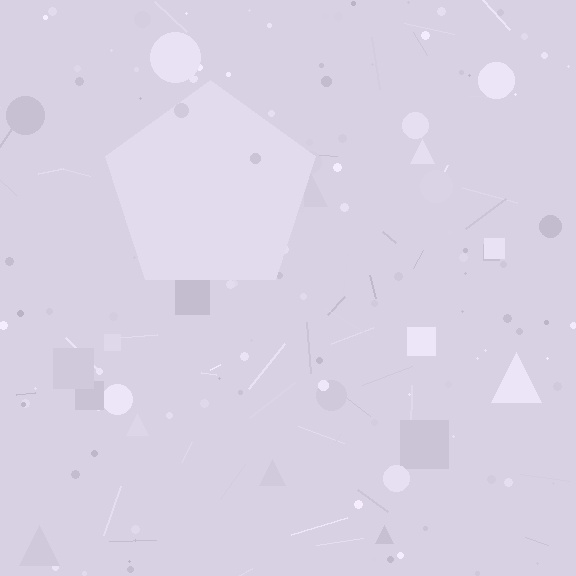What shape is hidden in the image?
A pentagon is hidden in the image.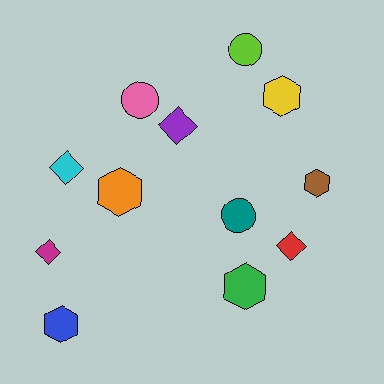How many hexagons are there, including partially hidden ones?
There are 5 hexagons.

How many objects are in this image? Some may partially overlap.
There are 12 objects.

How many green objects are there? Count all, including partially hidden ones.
There is 1 green object.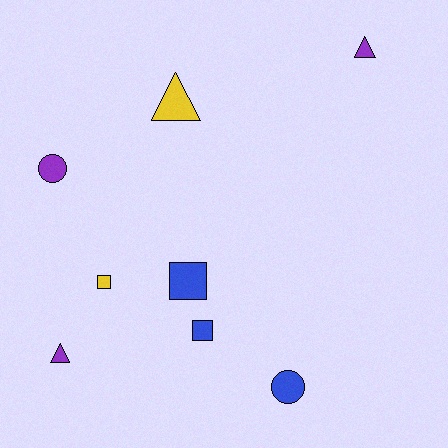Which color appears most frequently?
Purple, with 3 objects.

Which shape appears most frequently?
Square, with 3 objects.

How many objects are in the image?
There are 8 objects.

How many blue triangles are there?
There are no blue triangles.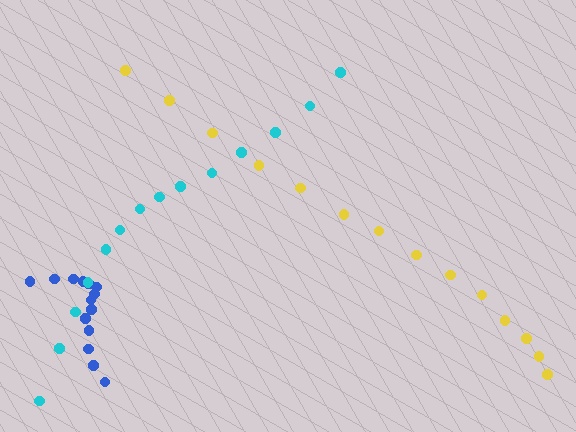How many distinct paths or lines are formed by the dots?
There are 3 distinct paths.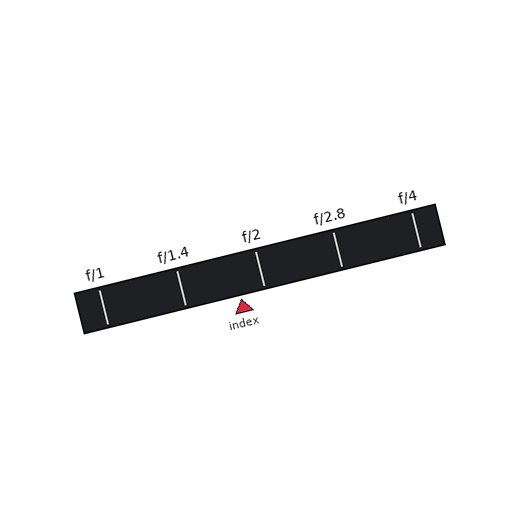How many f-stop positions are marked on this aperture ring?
There are 5 f-stop positions marked.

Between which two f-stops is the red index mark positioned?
The index mark is between f/1.4 and f/2.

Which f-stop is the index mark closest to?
The index mark is closest to f/2.